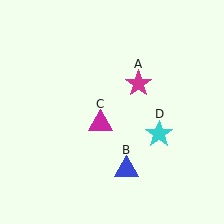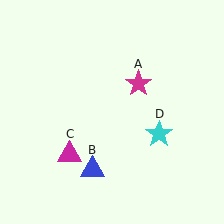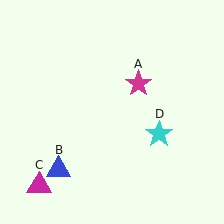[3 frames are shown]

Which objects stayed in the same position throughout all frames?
Magenta star (object A) and cyan star (object D) remained stationary.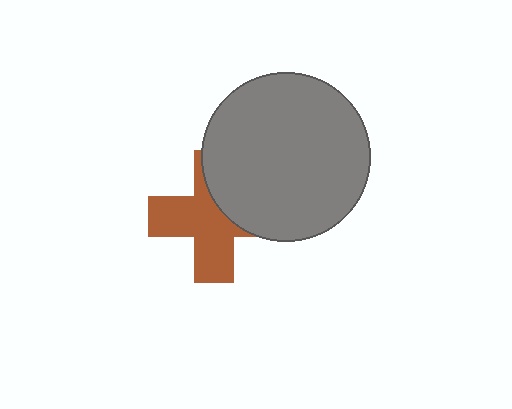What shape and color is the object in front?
The object in front is a gray circle.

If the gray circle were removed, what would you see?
You would see the complete brown cross.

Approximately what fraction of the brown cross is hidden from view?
Roughly 39% of the brown cross is hidden behind the gray circle.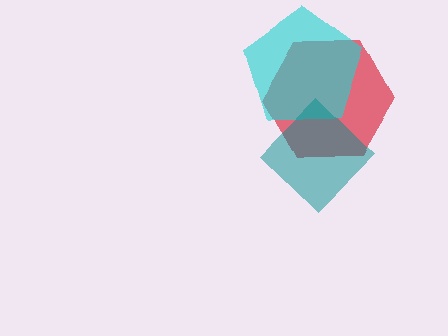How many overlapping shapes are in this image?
There are 3 overlapping shapes in the image.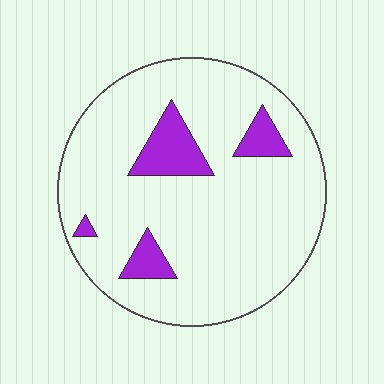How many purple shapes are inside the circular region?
4.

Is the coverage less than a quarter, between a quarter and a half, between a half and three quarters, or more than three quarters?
Less than a quarter.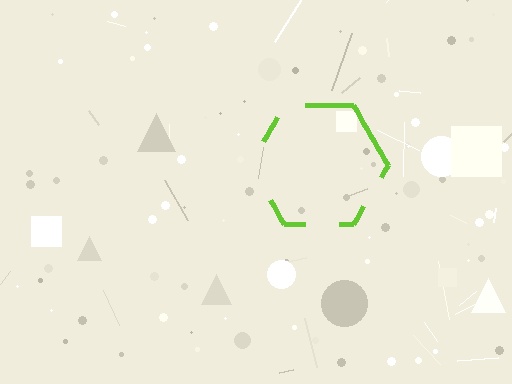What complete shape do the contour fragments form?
The contour fragments form a hexagon.